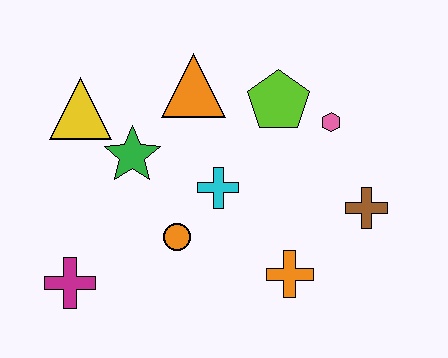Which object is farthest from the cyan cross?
The magenta cross is farthest from the cyan cross.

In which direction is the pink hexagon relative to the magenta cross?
The pink hexagon is to the right of the magenta cross.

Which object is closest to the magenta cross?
The orange circle is closest to the magenta cross.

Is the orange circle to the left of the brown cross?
Yes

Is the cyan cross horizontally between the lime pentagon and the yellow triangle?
Yes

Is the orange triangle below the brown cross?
No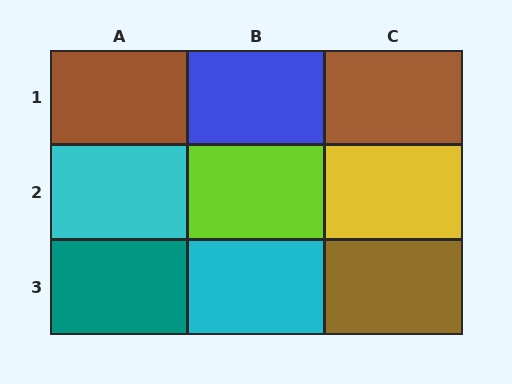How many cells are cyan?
2 cells are cyan.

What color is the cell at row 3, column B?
Cyan.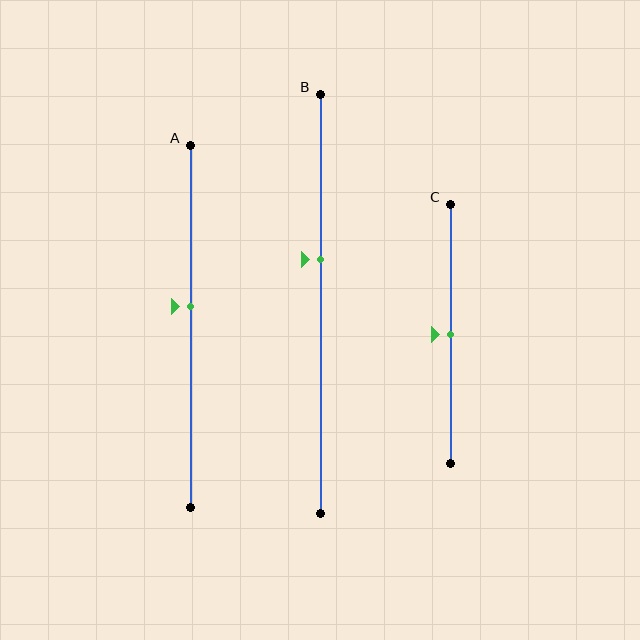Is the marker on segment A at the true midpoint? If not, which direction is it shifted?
No, the marker on segment A is shifted upward by about 5% of the segment length.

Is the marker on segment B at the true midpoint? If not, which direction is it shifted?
No, the marker on segment B is shifted upward by about 11% of the segment length.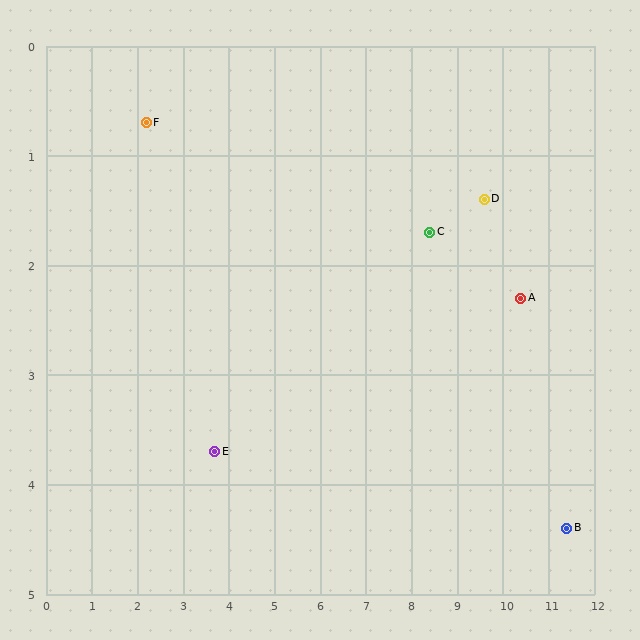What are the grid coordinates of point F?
Point F is at approximately (2.2, 0.7).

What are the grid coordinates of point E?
Point E is at approximately (3.7, 3.7).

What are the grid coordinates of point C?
Point C is at approximately (8.4, 1.7).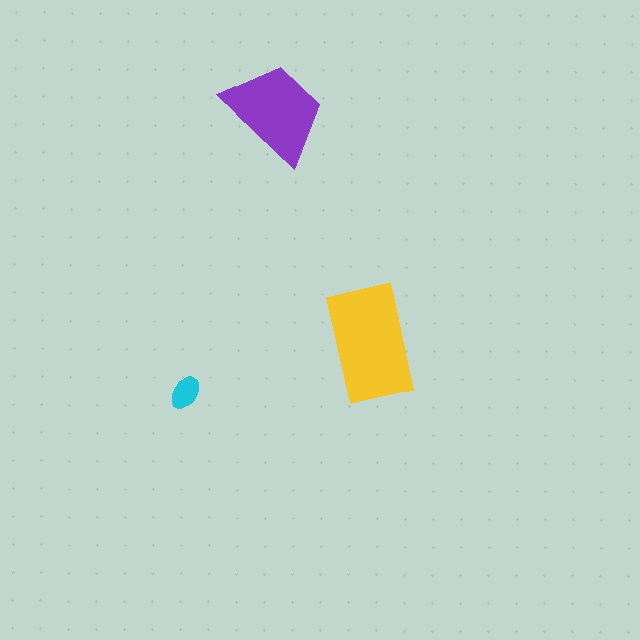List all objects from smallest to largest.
The cyan ellipse, the purple trapezoid, the yellow rectangle.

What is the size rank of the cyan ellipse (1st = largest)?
3rd.